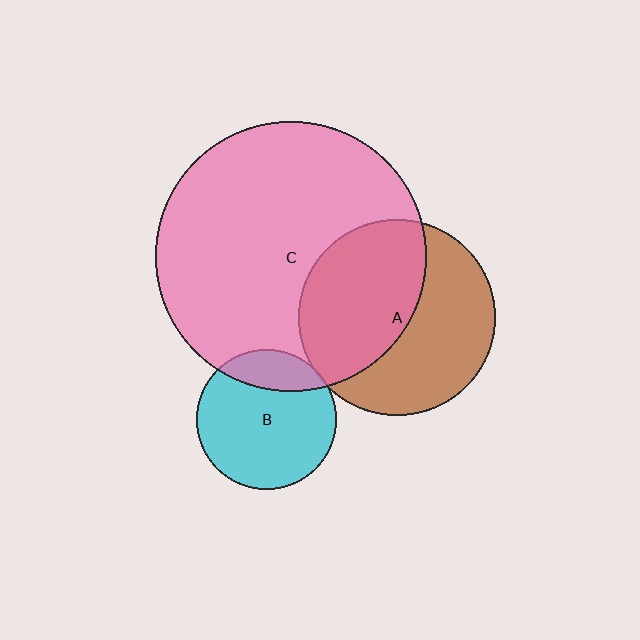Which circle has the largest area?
Circle C (pink).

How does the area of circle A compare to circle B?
Approximately 2.0 times.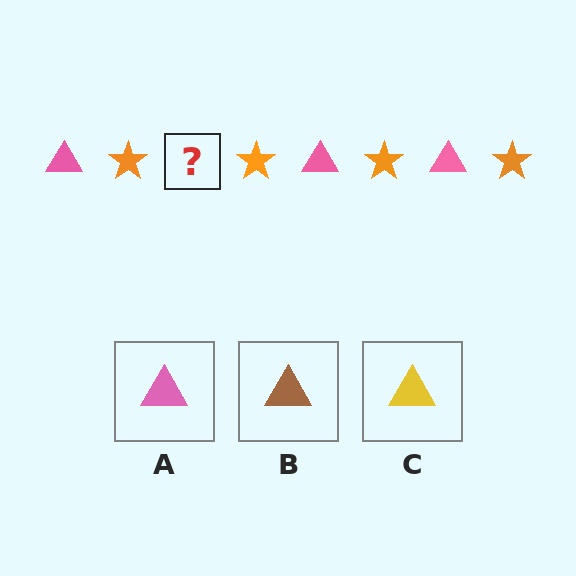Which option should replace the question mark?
Option A.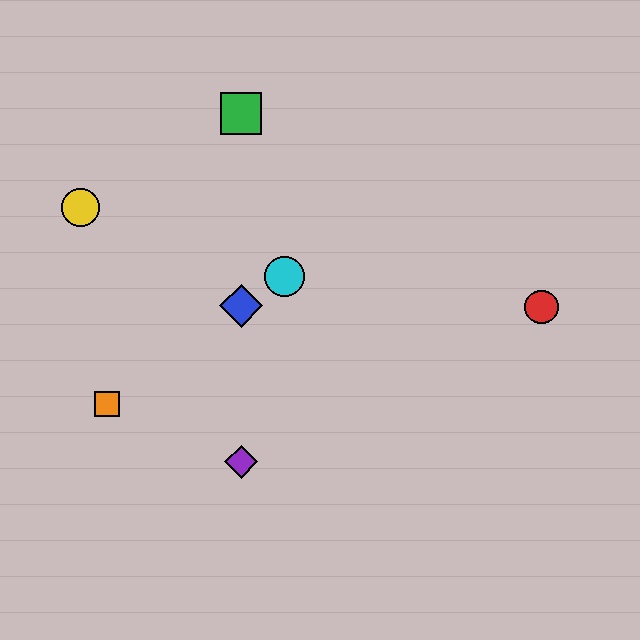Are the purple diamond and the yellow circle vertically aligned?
No, the purple diamond is at x≈241 and the yellow circle is at x≈81.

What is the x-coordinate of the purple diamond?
The purple diamond is at x≈241.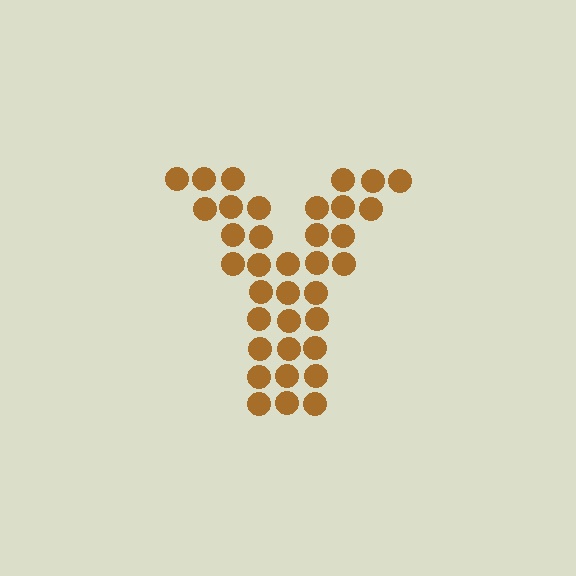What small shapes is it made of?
It is made of small circles.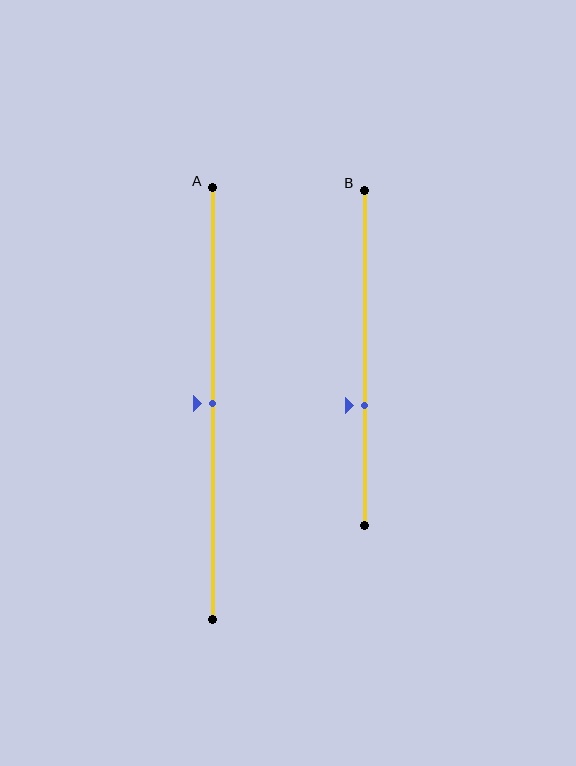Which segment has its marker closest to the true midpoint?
Segment A has its marker closest to the true midpoint.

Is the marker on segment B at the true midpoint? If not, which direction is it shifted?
No, the marker on segment B is shifted downward by about 14% of the segment length.